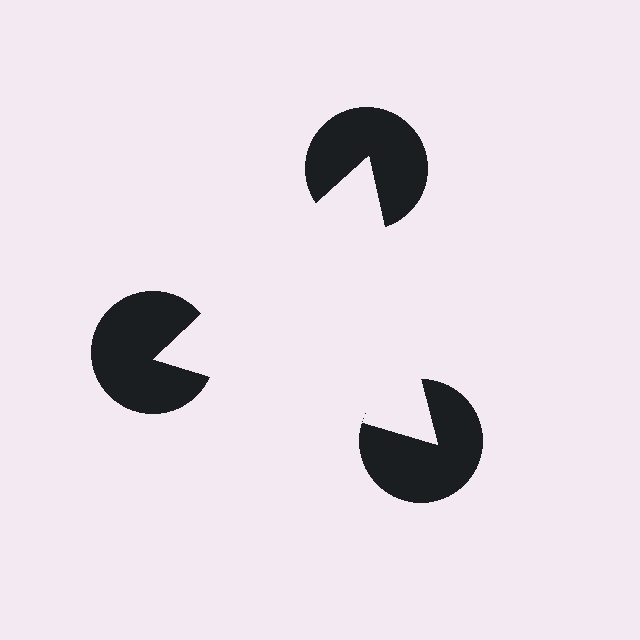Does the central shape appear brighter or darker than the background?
It typically appears slightly brighter than the background, even though no actual brightness change is drawn.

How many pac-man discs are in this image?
There are 3 — one at each vertex of the illusory triangle.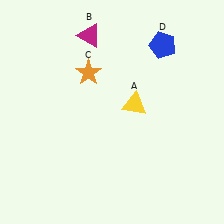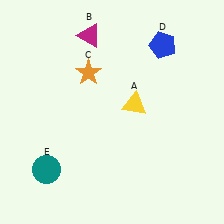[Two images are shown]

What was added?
A teal circle (E) was added in Image 2.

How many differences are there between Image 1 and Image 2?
There is 1 difference between the two images.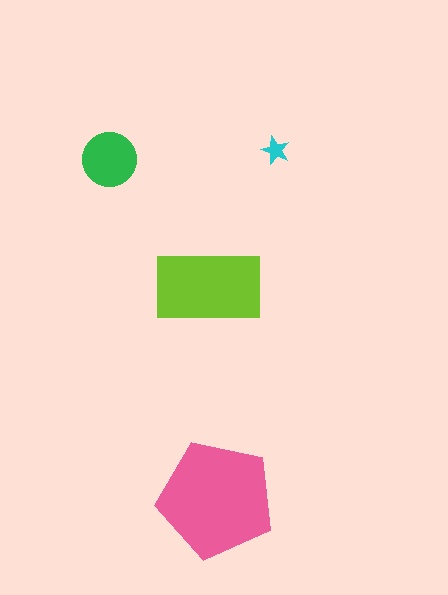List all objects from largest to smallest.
The pink pentagon, the lime rectangle, the green circle, the cyan star.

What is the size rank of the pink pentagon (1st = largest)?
1st.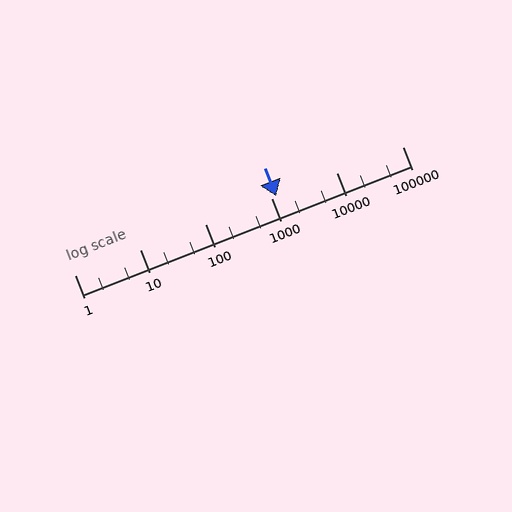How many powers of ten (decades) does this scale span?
The scale spans 5 decades, from 1 to 100000.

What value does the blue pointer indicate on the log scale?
The pointer indicates approximately 1200.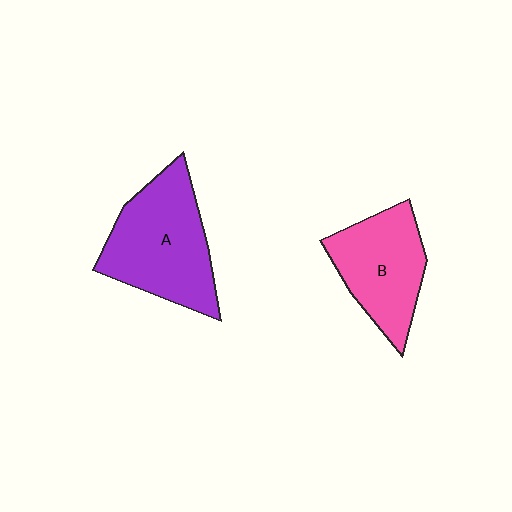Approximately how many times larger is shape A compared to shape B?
Approximately 1.3 times.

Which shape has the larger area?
Shape A (purple).